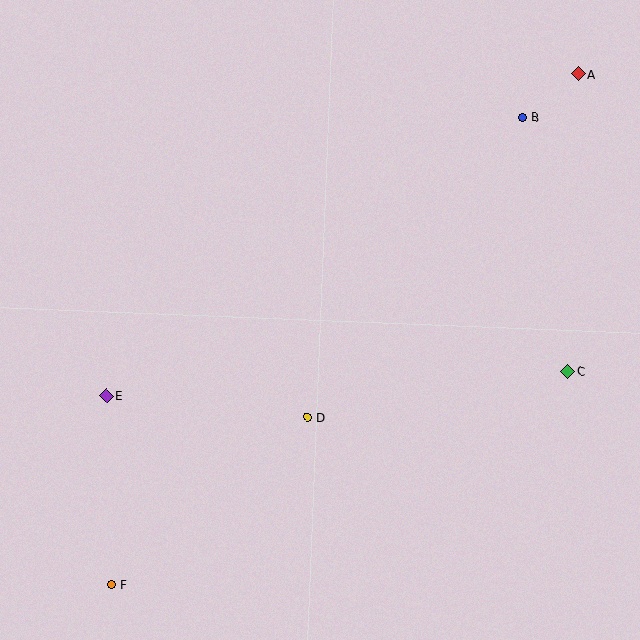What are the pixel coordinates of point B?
Point B is at (523, 117).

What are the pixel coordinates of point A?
Point A is at (578, 74).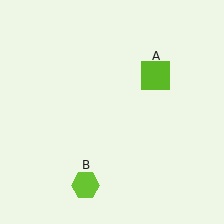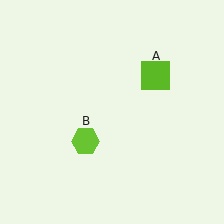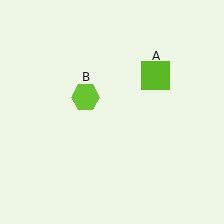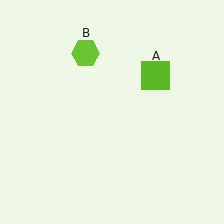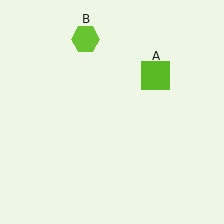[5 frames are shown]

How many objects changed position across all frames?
1 object changed position: lime hexagon (object B).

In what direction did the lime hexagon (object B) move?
The lime hexagon (object B) moved up.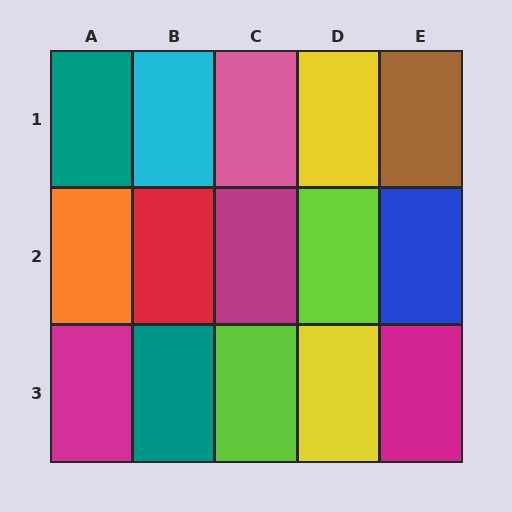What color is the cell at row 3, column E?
Magenta.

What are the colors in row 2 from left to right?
Orange, red, magenta, lime, blue.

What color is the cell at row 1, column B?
Cyan.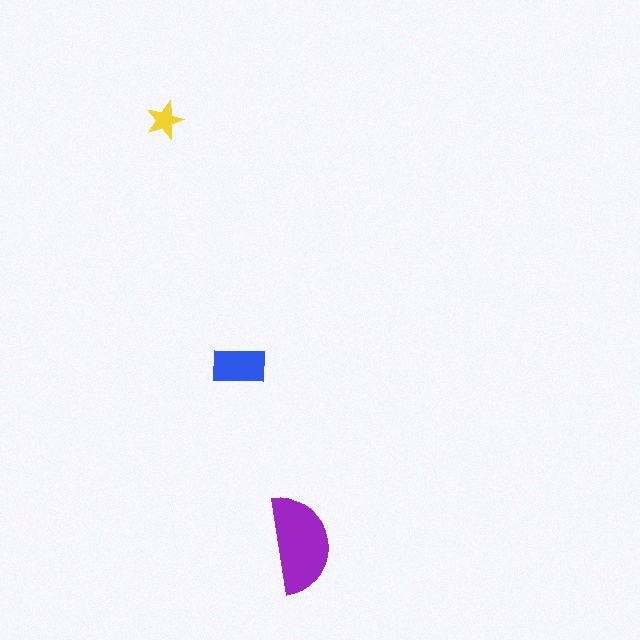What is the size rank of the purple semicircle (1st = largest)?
1st.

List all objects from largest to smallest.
The purple semicircle, the blue rectangle, the yellow star.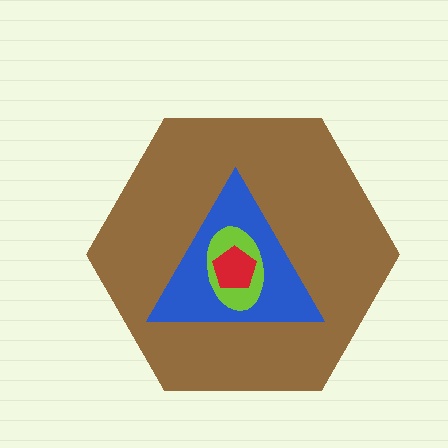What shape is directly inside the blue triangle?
The lime ellipse.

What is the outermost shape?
The brown hexagon.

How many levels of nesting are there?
4.